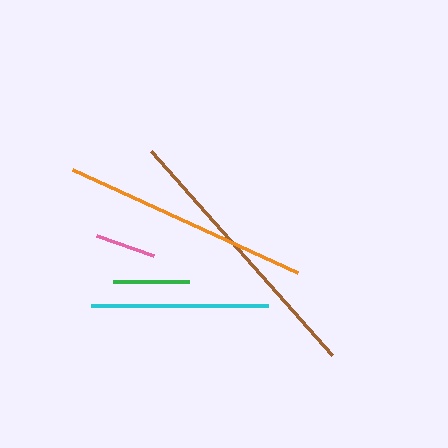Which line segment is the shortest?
The pink line is the shortest at approximately 60 pixels.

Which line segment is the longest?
The brown line is the longest at approximately 272 pixels.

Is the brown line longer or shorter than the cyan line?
The brown line is longer than the cyan line.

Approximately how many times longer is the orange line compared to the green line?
The orange line is approximately 3.2 times the length of the green line.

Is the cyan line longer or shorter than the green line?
The cyan line is longer than the green line.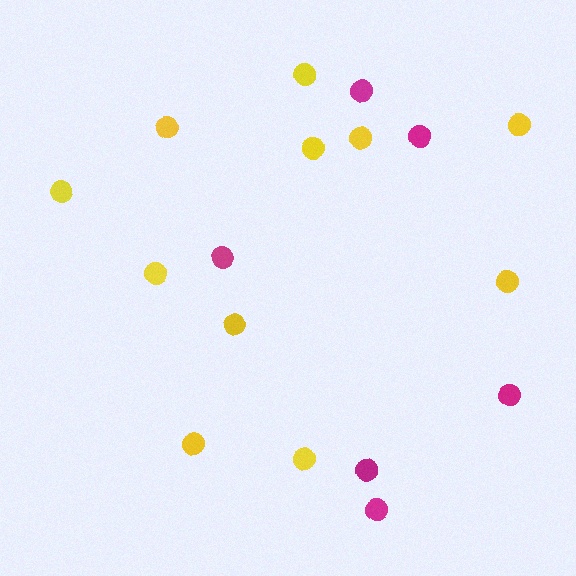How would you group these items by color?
There are 2 groups: one group of magenta circles (6) and one group of yellow circles (11).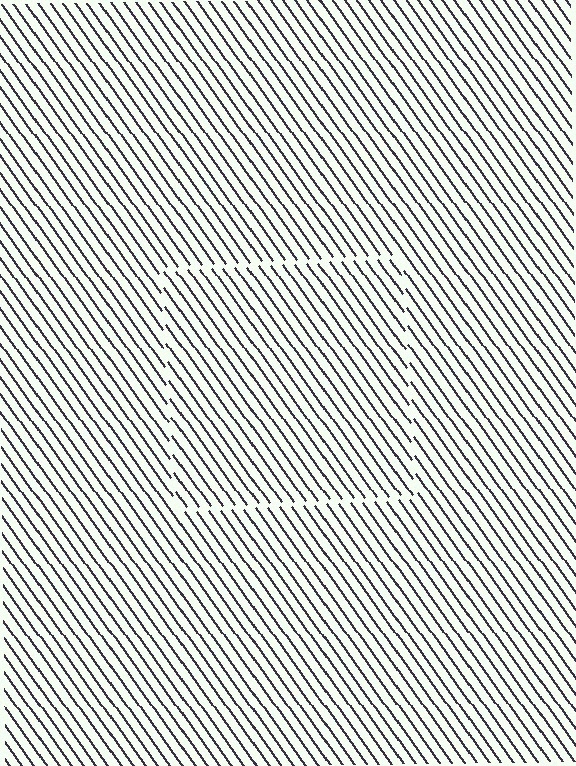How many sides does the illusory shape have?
4 sides — the line-ends trace a square.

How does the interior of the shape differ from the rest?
The interior of the shape contains the same grating, shifted by half a period — the contour is defined by the phase discontinuity where line-ends from the inner and outer gratings abut.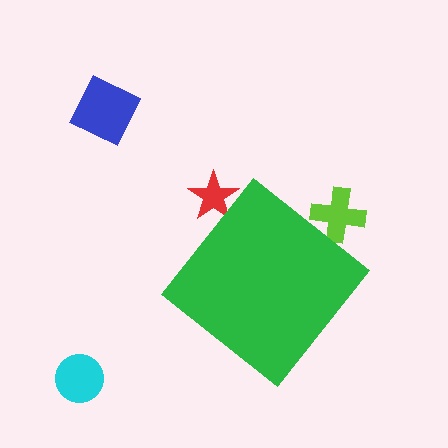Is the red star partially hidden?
Yes, the red star is partially hidden behind the green diamond.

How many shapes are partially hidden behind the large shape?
2 shapes are partially hidden.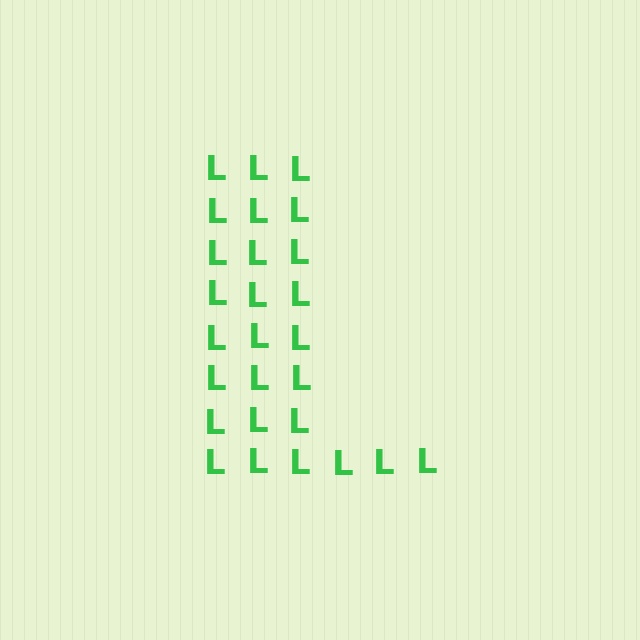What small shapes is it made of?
It is made of small letter L's.